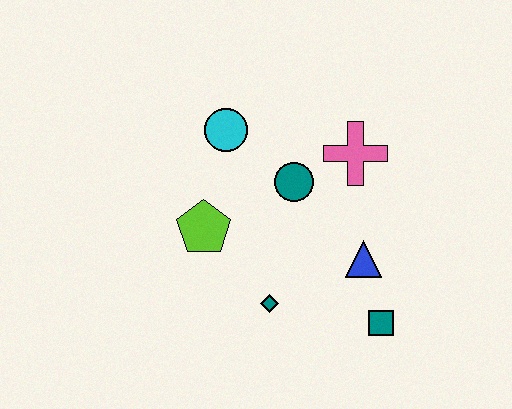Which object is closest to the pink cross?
The teal circle is closest to the pink cross.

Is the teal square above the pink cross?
No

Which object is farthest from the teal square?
The cyan circle is farthest from the teal square.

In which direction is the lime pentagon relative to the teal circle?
The lime pentagon is to the left of the teal circle.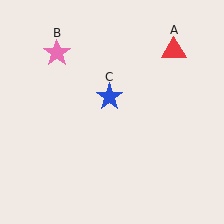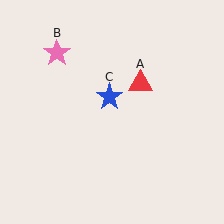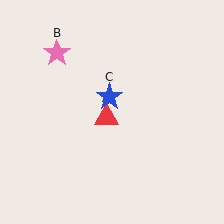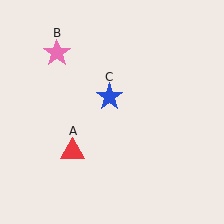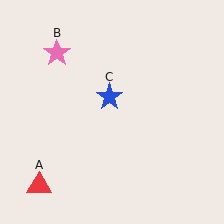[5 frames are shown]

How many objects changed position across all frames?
1 object changed position: red triangle (object A).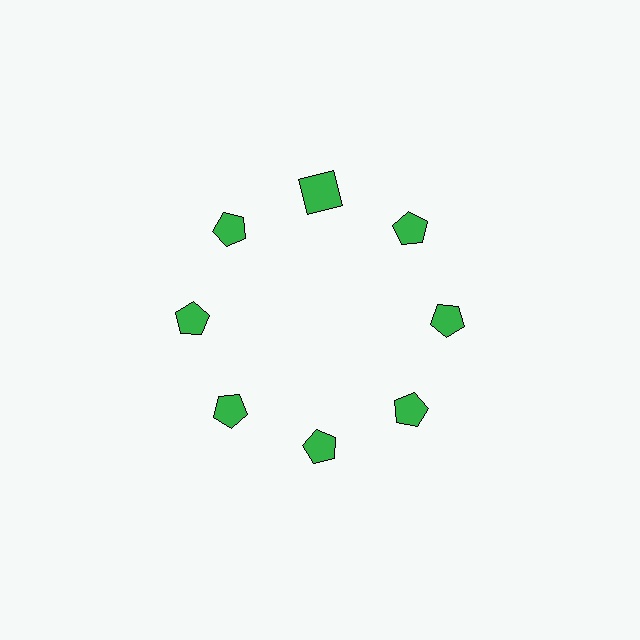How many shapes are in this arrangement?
There are 8 shapes arranged in a ring pattern.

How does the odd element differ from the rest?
It has a different shape: square instead of pentagon.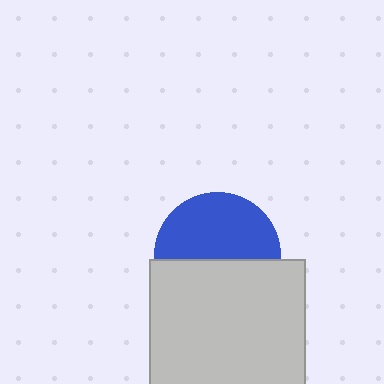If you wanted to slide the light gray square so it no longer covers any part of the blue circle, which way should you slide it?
Slide it down — that is the most direct way to separate the two shapes.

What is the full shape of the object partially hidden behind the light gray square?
The partially hidden object is a blue circle.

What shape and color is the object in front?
The object in front is a light gray square.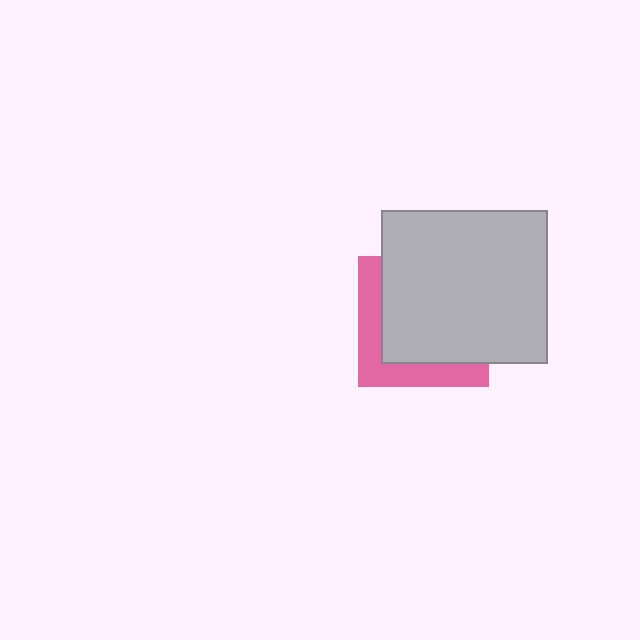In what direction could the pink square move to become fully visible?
The pink square could move toward the lower-left. That would shift it out from behind the light gray rectangle entirely.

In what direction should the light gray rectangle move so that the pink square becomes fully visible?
The light gray rectangle should move toward the upper-right. That is the shortest direction to clear the overlap and leave the pink square fully visible.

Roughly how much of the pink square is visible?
A small part of it is visible (roughly 33%).